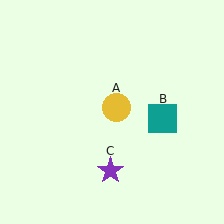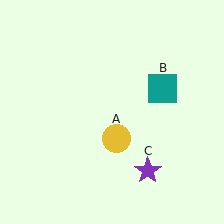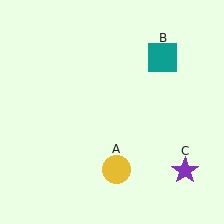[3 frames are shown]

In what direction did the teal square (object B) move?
The teal square (object B) moved up.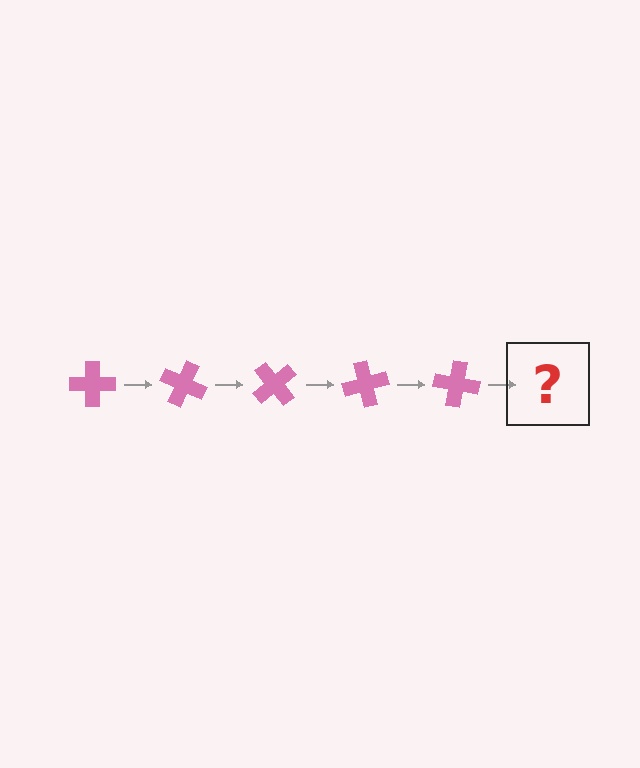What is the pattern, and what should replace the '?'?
The pattern is that the cross rotates 25 degrees each step. The '?' should be a pink cross rotated 125 degrees.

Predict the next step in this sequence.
The next step is a pink cross rotated 125 degrees.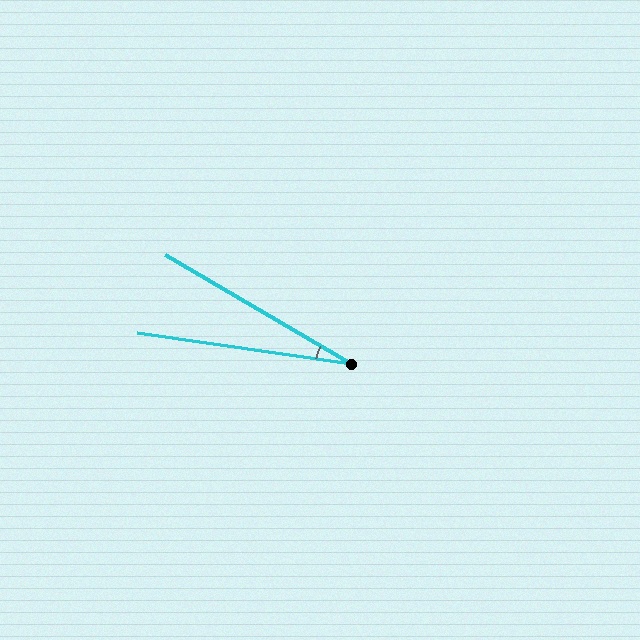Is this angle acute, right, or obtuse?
It is acute.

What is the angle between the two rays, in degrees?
Approximately 22 degrees.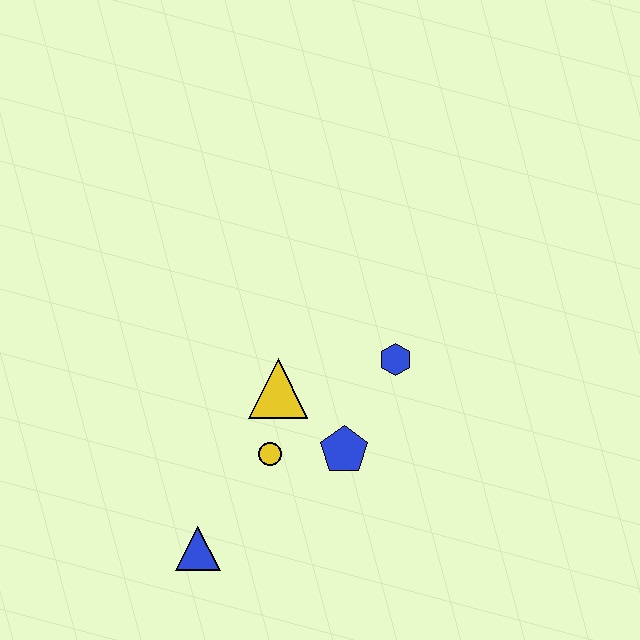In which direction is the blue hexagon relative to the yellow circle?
The blue hexagon is to the right of the yellow circle.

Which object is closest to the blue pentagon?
The yellow circle is closest to the blue pentagon.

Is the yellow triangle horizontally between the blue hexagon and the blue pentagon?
No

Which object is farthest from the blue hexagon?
The blue triangle is farthest from the blue hexagon.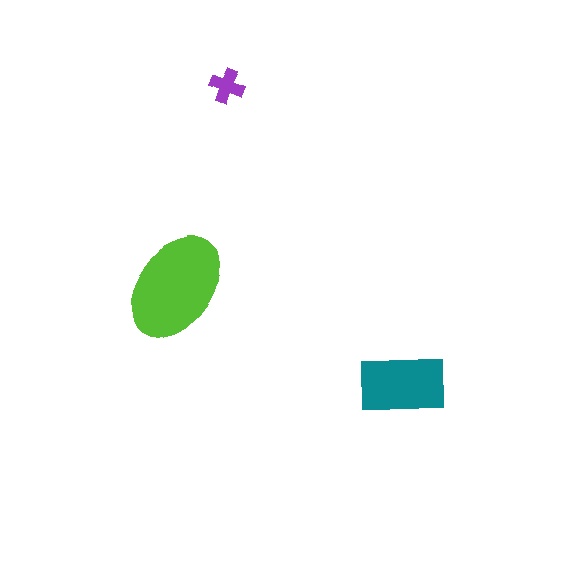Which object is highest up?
The purple cross is topmost.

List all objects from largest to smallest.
The lime ellipse, the teal rectangle, the purple cross.